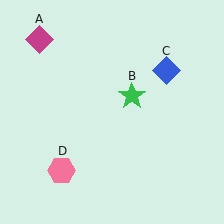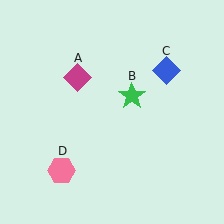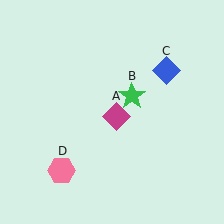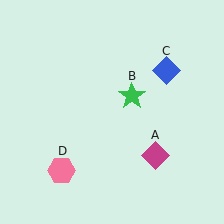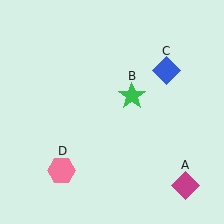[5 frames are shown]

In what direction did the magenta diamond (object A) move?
The magenta diamond (object A) moved down and to the right.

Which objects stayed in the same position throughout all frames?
Green star (object B) and blue diamond (object C) and pink hexagon (object D) remained stationary.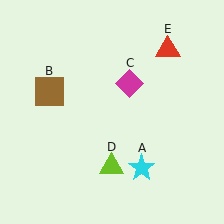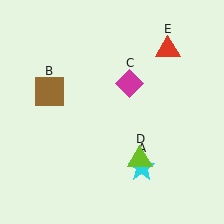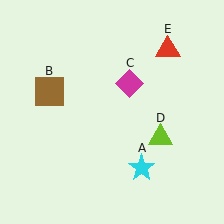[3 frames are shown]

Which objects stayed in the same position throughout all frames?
Cyan star (object A) and brown square (object B) and magenta diamond (object C) and red triangle (object E) remained stationary.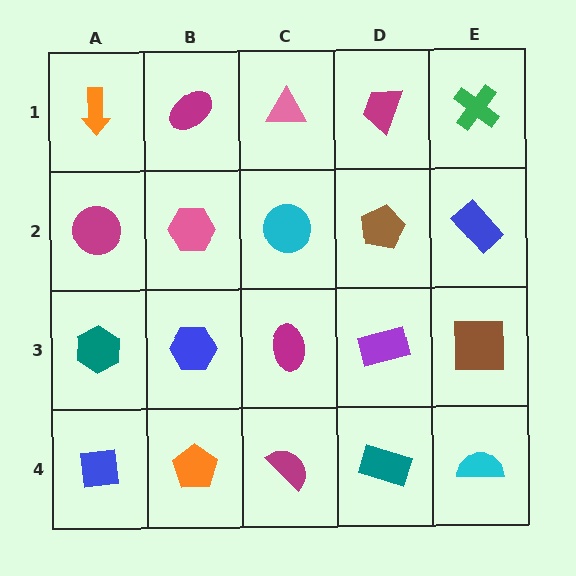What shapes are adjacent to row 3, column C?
A cyan circle (row 2, column C), a magenta semicircle (row 4, column C), a blue hexagon (row 3, column B), a purple rectangle (row 3, column D).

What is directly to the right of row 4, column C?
A teal rectangle.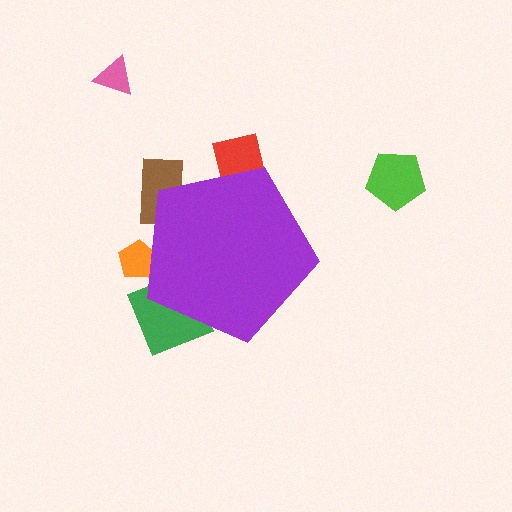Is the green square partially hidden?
Yes, the green square is partially hidden behind the purple pentagon.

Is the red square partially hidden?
Yes, the red square is partially hidden behind the purple pentagon.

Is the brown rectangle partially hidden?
Yes, the brown rectangle is partially hidden behind the purple pentagon.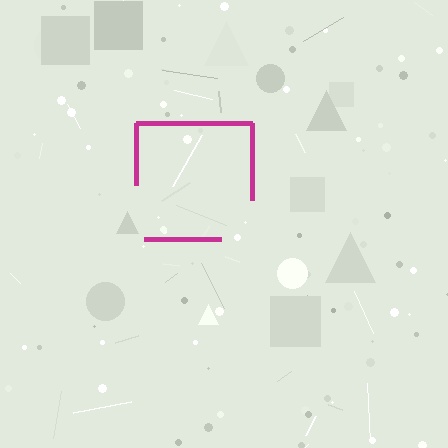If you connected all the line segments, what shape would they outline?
They would outline a square.